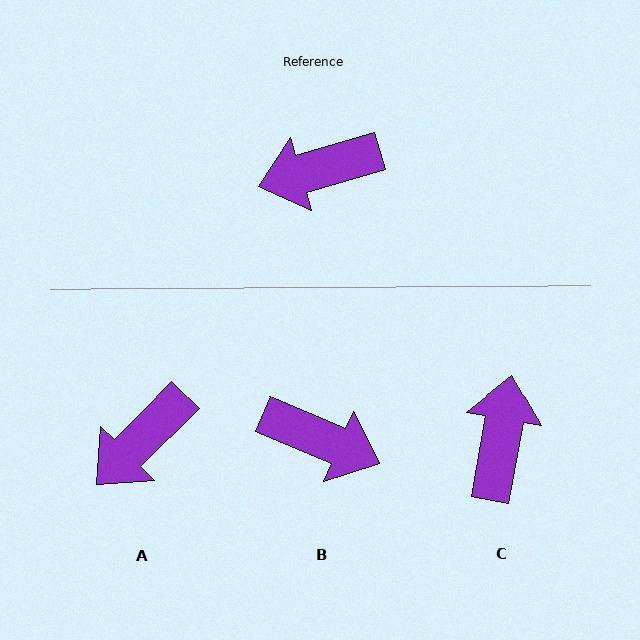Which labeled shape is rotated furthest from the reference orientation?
B, about 141 degrees away.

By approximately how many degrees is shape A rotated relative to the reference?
Approximately 28 degrees counter-clockwise.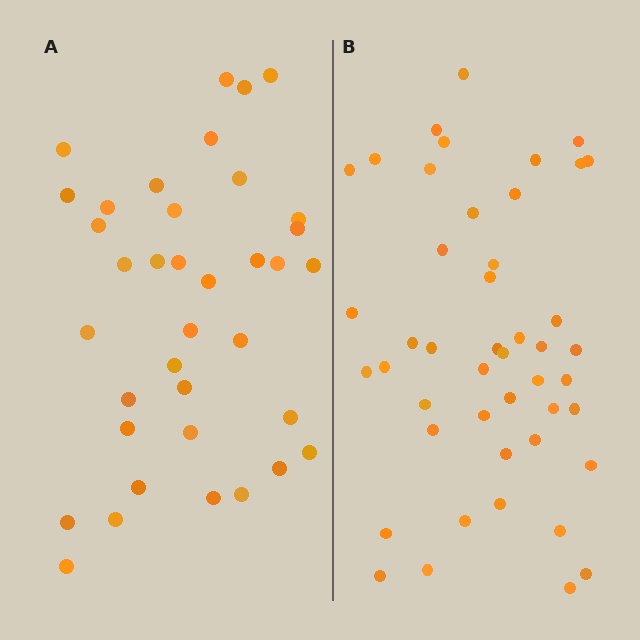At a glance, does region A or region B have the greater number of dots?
Region B (the right region) has more dots.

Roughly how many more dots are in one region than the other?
Region B has roughly 8 or so more dots than region A.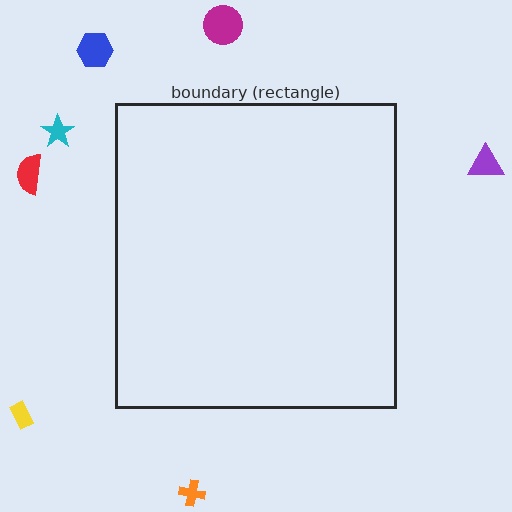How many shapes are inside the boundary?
0 inside, 7 outside.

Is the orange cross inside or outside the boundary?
Outside.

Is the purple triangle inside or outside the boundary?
Outside.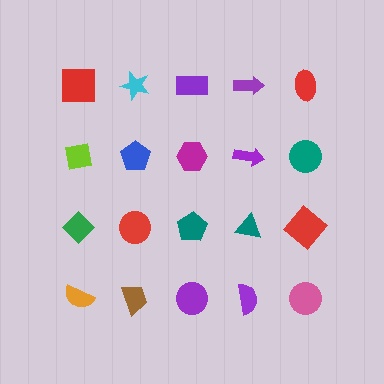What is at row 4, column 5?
A pink circle.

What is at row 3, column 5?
A red diamond.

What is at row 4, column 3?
A purple circle.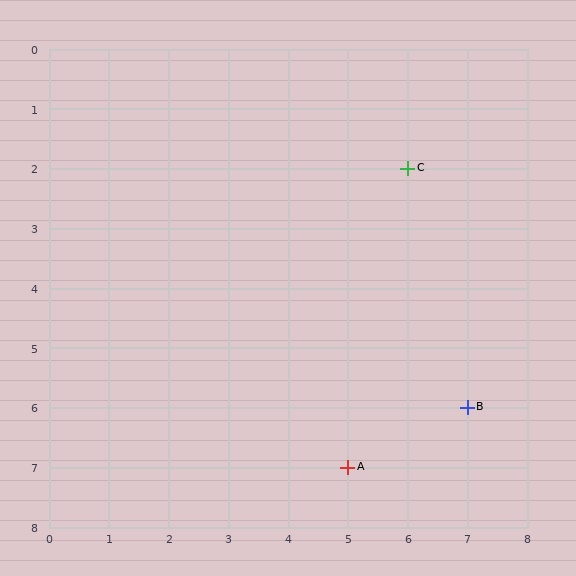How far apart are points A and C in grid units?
Points A and C are 1 column and 5 rows apart (about 5.1 grid units diagonally).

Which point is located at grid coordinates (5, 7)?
Point A is at (5, 7).